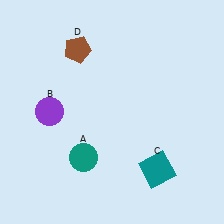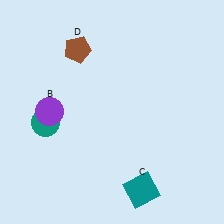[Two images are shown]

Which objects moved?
The objects that moved are: the teal circle (A), the teal square (C).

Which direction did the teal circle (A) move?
The teal circle (A) moved left.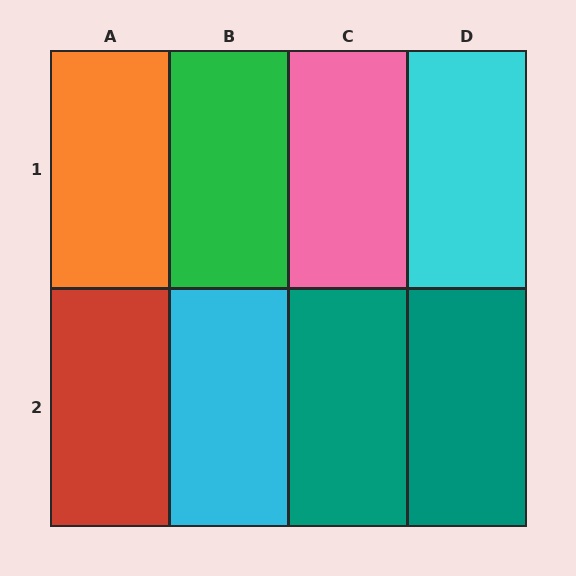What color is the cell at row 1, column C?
Pink.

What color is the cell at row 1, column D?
Cyan.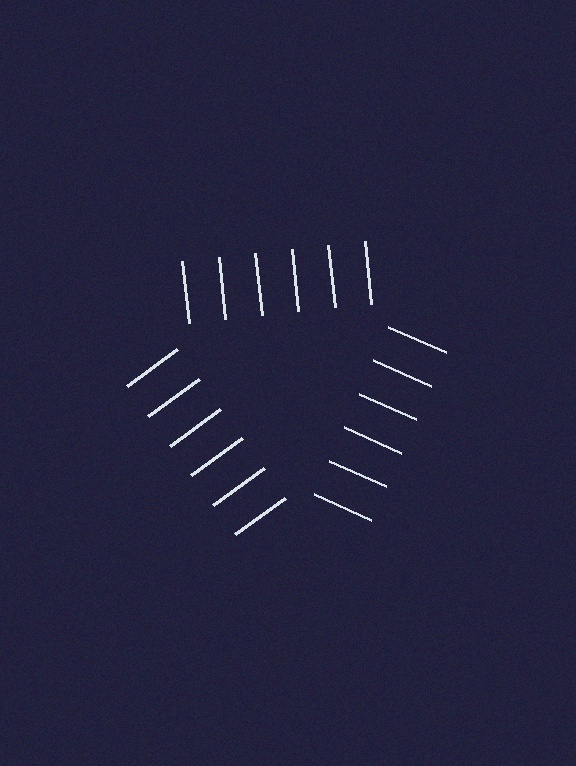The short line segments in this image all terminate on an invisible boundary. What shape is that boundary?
An illusory triangle — the line segments terminate on its edges but no continuous stroke is drawn.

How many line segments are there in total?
18 — 6 along each of the 3 edges.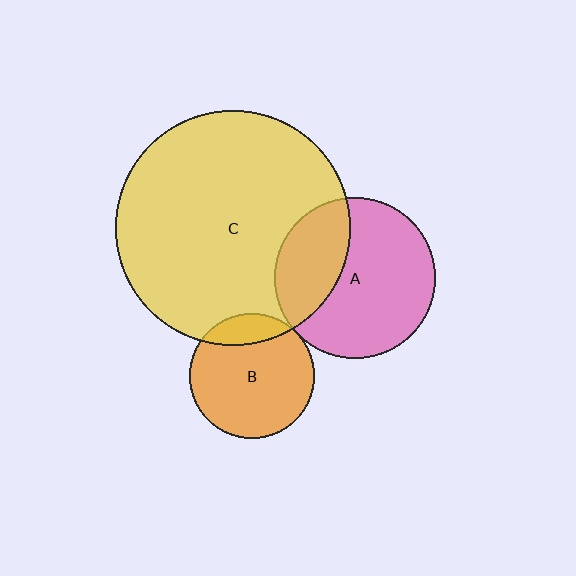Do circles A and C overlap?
Yes.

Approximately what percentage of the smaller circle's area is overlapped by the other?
Approximately 35%.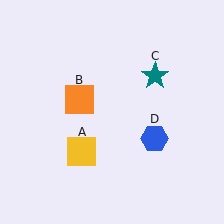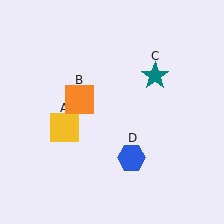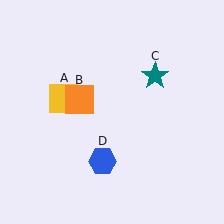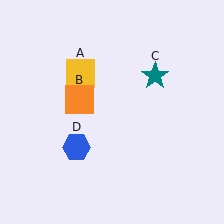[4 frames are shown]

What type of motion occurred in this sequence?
The yellow square (object A), blue hexagon (object D) rotated clockwise around the center of the scene.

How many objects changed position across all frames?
2 objects changed position: yellow square (object A), blue hexagon (object D).